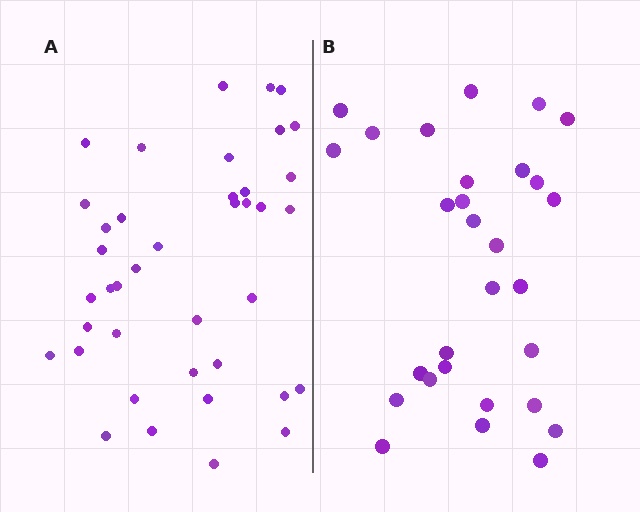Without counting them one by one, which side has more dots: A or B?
Region A (the left region) has more dots.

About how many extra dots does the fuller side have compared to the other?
Region A has roughly 12 or so more dots than region B.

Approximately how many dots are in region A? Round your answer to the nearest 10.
About 40 dots.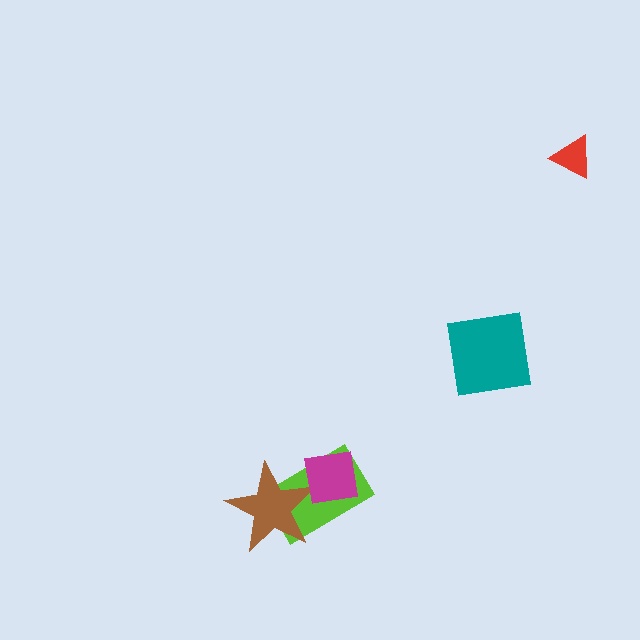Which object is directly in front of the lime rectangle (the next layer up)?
The brown star is directly in front of the lime rectangle.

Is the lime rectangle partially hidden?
Yes, it is partially covered by another shape.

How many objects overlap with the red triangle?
0 objects overlap with the red triangle.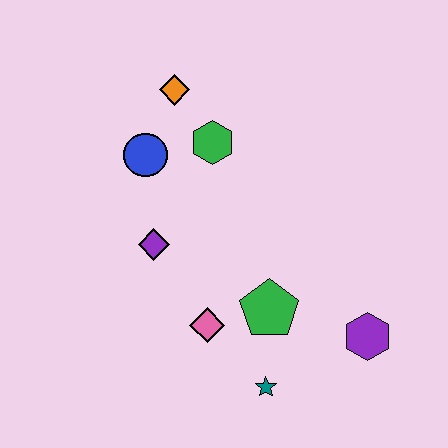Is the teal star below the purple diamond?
Yes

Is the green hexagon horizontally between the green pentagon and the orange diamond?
Yes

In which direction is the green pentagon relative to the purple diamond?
The green pentagon is to the right of the purple diamond.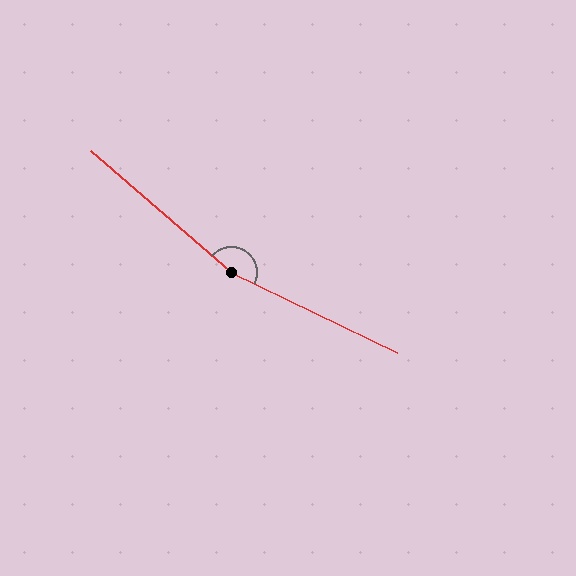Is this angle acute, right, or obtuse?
It is obtuse.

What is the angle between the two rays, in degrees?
Approximately 165 degrees.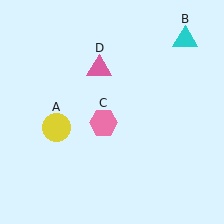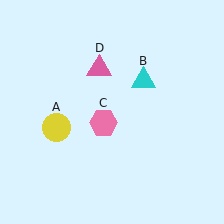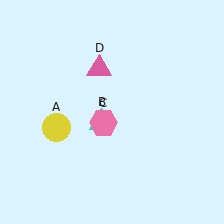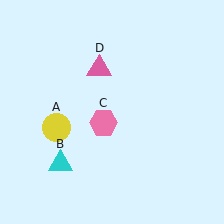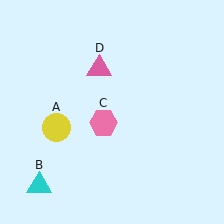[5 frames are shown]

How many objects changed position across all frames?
1 object changed position: cyan triangle (object B).